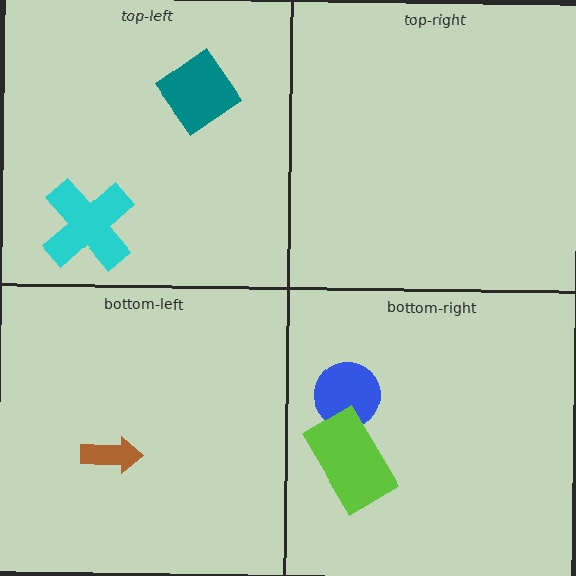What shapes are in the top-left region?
The cyan cross, the teal diamond.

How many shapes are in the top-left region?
2.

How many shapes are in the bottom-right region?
2.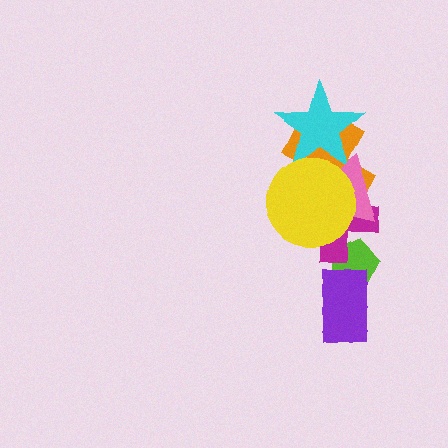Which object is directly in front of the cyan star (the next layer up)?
The pink triangle is directly in front of the cyan star.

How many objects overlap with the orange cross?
4 objects overlap with the orange cross.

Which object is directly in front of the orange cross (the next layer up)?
The cyan star is directly in front of the orange cross.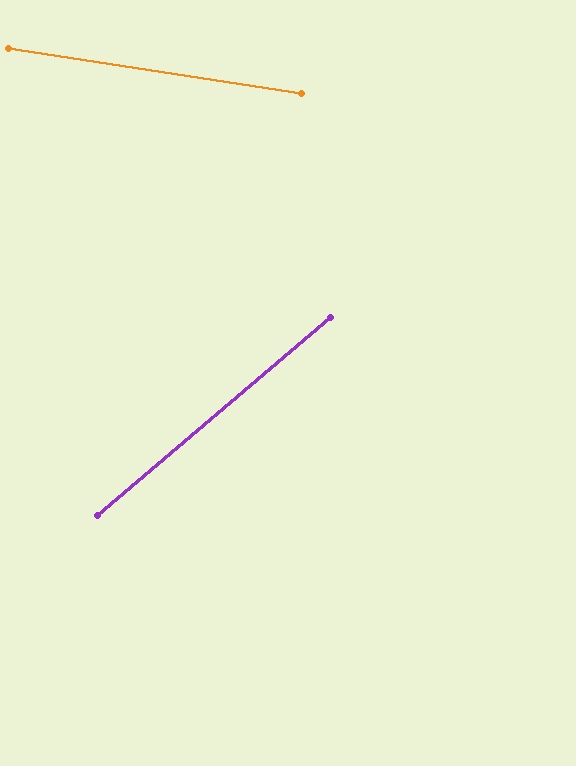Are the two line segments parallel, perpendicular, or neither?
Neither parallel nor perpendicular — they differ by about 49°.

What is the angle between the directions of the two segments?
Approximately 49 degrees.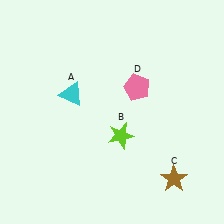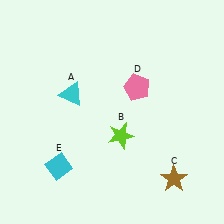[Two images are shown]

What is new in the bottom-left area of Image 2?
A cyan diamond (E) was added in the bottom-left area of Image 2.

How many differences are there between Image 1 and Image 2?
There is 1 difference between the two images.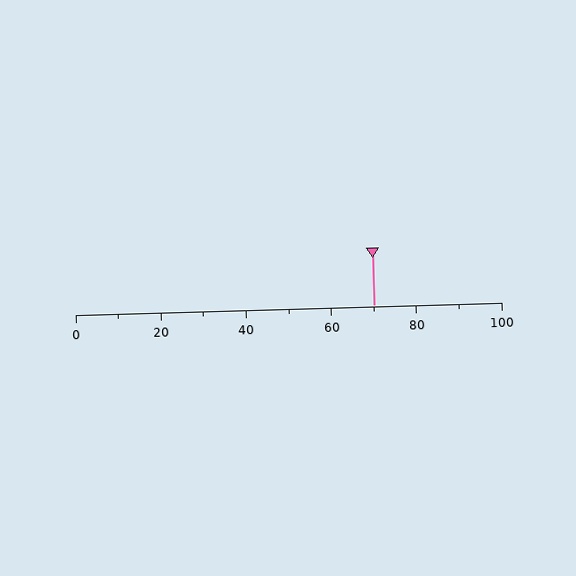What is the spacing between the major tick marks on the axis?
The major ticks are spaced 20 apart.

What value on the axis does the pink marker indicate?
The marker indicates approximately 70.